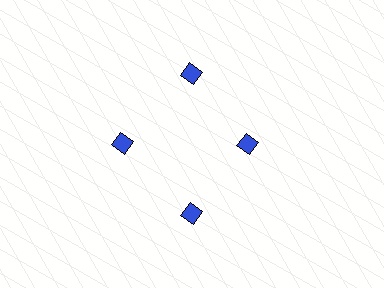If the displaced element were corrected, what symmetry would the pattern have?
It would have 4-fold rotational symmetry — the pattern would map onto itself every 90 degrees.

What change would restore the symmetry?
The symmetry would be restored by moving it outward, back onto the ring so that all 4 diamonds sit at equal angles and equal distance from the center.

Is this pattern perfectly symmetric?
No. The 4 blue diamonds are arranged in a ring, but one element near the 3 o'clock position is pulled inward toward the center, breaking the 4-fold rotational symmetry.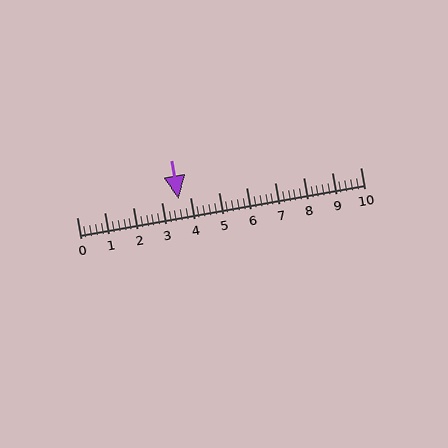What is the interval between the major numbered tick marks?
The major tick marks are spaced 1 units apart.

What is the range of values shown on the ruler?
The ruler shows values from 0 to 10.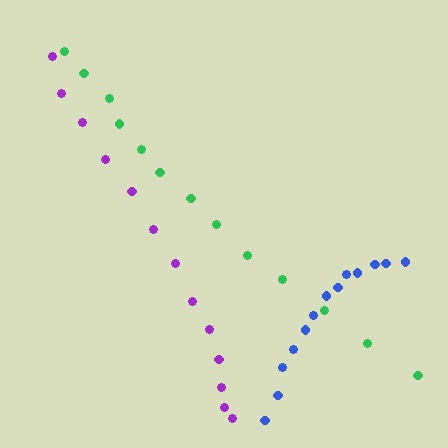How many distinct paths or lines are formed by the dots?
There are 3 distinct paths.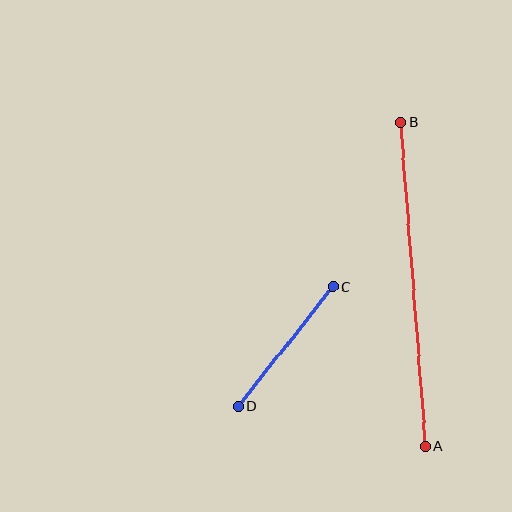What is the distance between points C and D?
The distance is approximately 152 pixels.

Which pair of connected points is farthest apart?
Points A and B are farthest apart.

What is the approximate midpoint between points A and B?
The midpoint is at approximately (413, 284) pixels.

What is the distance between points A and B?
The distance is approximately 324 pixels.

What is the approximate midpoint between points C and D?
The midpoint is at approximately (285, 346) pixels.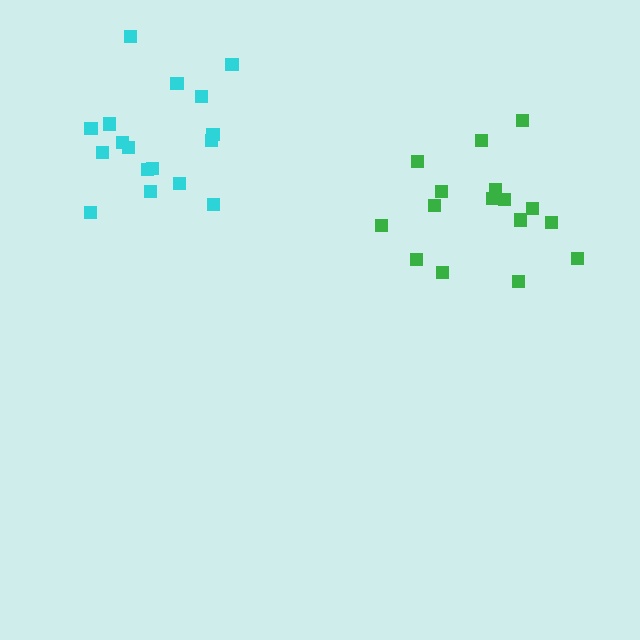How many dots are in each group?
Group 1: 16 dots, Group 2: 17 dots (33 total).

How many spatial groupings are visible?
There are 2 spatial groupings.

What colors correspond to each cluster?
The clusters are colored: green, cyan.